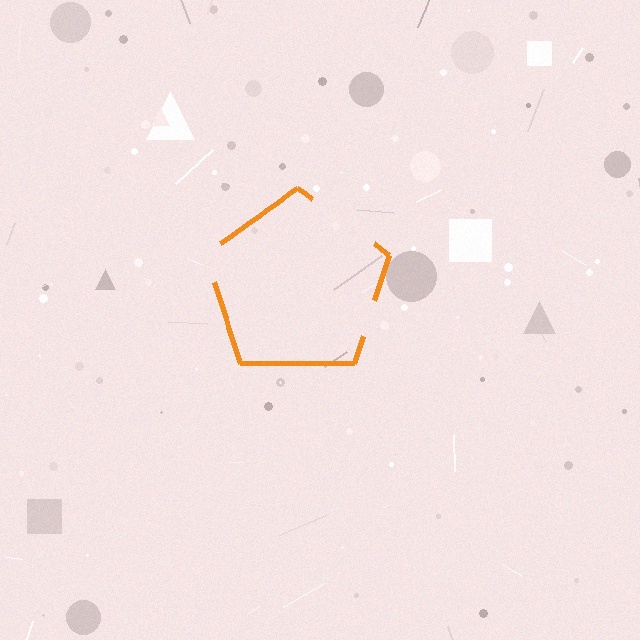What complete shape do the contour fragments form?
The contour fragments form a pentagon.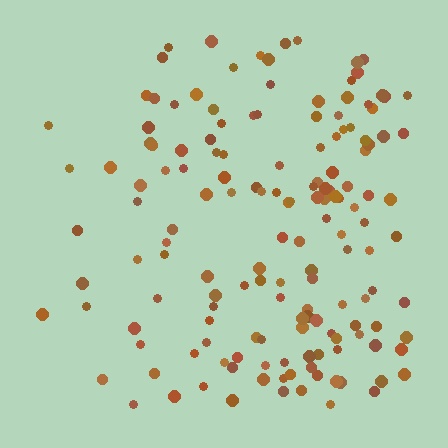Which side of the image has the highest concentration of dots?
The right.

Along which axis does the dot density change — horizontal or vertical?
Horizontal.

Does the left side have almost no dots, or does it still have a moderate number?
Still a moderate number, just noticeably fewer than the right.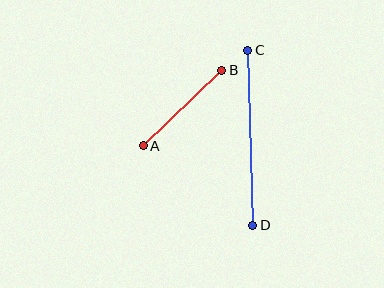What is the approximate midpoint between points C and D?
The midpoint is at approximately (250, 138) pixels.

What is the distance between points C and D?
The distance is approximately 175 pixels.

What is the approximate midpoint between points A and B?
The midpoint is at approximately (183, 108) pixels.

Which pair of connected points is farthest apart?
Points C and D are farthest apart.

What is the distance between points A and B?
The distance is approximately 109 pixels.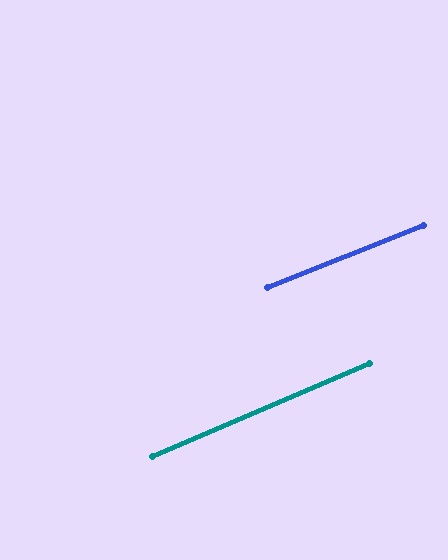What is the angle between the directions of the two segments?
Approximately 1 degree.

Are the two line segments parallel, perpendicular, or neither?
Parallel — their directions differ by only 1.4°.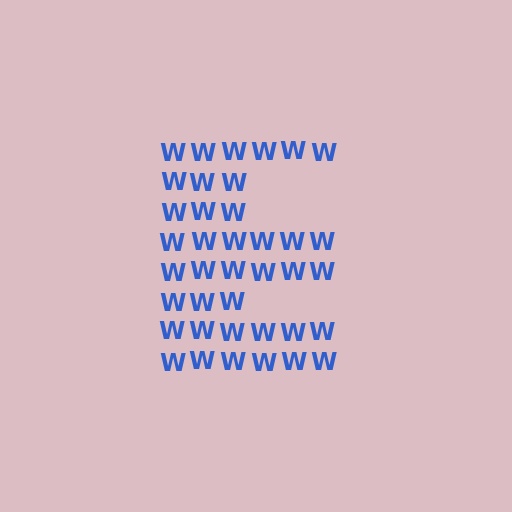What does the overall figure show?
The overall figure shows the letter E.